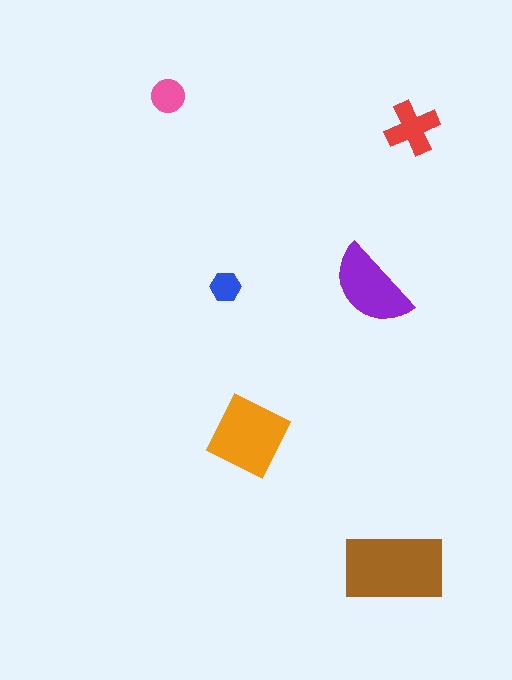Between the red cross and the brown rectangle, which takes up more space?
The brown rectangle.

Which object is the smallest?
The blue hexagon.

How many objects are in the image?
There are 6 objects in the image.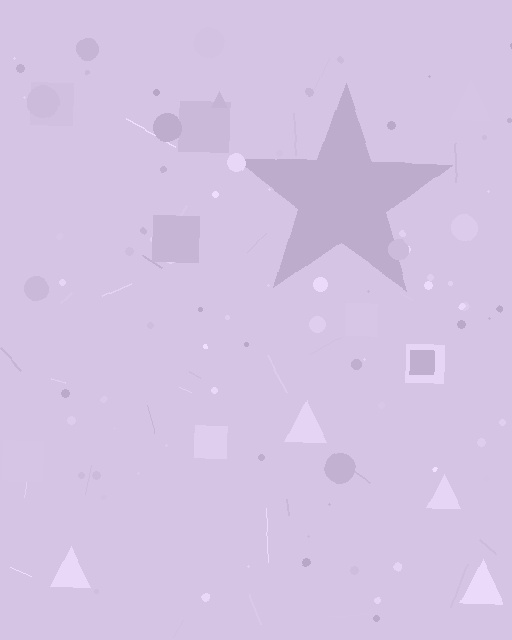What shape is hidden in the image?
A star is hidden in the image.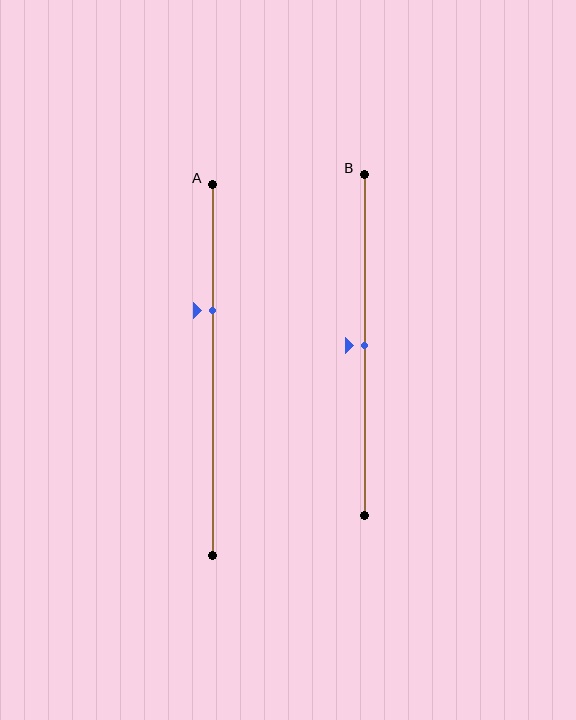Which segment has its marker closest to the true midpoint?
Segment B has its marker closest to the true midpoint.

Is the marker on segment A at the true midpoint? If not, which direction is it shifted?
No, the marker on segment A is shifted upward by about 16% of the segment length.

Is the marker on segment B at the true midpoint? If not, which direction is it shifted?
Yes, the marker on segment B is at the true midpoint.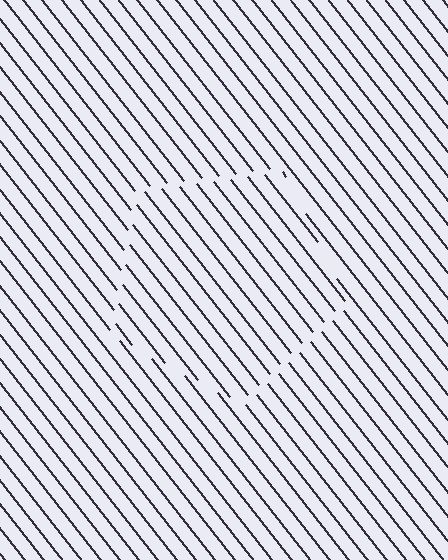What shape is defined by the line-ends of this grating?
An illusory pentagon. The interior of the shape contains the same grating, shifted by half a period — the contour is defined by the phase discontinuity where line-ends from the inner and outer gratings abut.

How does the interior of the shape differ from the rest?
The interior of the shape contains the same grating, shifted by half a period — the contour is defined by the phase discontinuity where line-ends from the inner and outer gratings abut.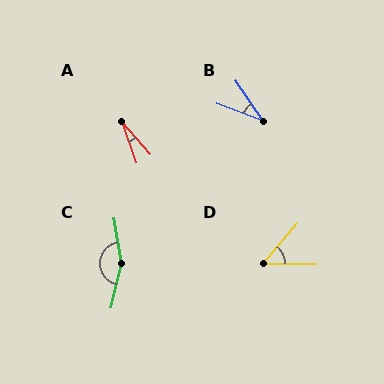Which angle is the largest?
C, at approximately 158 degrees.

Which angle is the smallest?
A, at approximately 22 degrees.